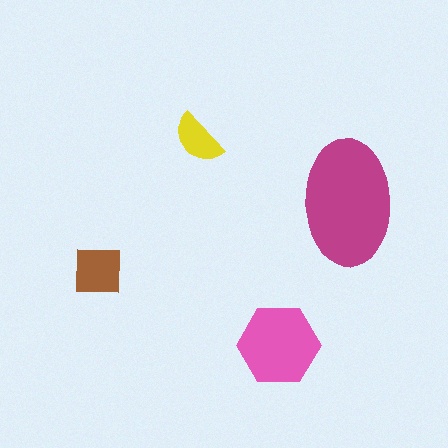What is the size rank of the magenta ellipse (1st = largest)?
1st.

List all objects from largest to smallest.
The magenta ellipse, the pink hexagon, the brown square, the yellow semicircle.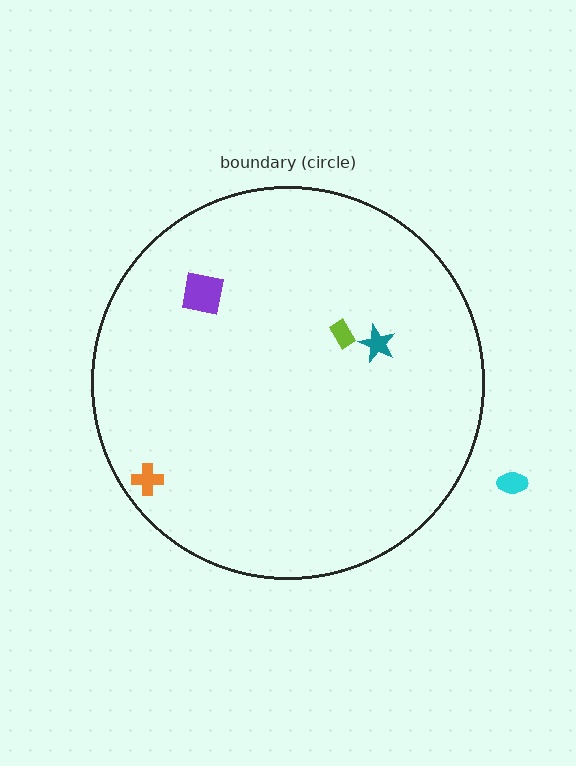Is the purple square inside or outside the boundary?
Inside.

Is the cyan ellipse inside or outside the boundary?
Outside.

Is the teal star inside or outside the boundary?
Inside.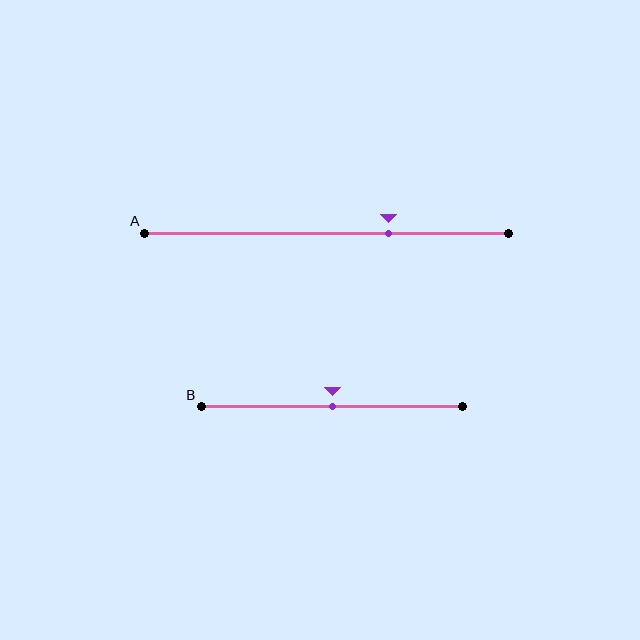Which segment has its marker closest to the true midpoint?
Segment B has its marker closest to the true midpoint.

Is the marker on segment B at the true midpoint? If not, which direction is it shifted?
Yes, the marker on segment B is at the true midpoint.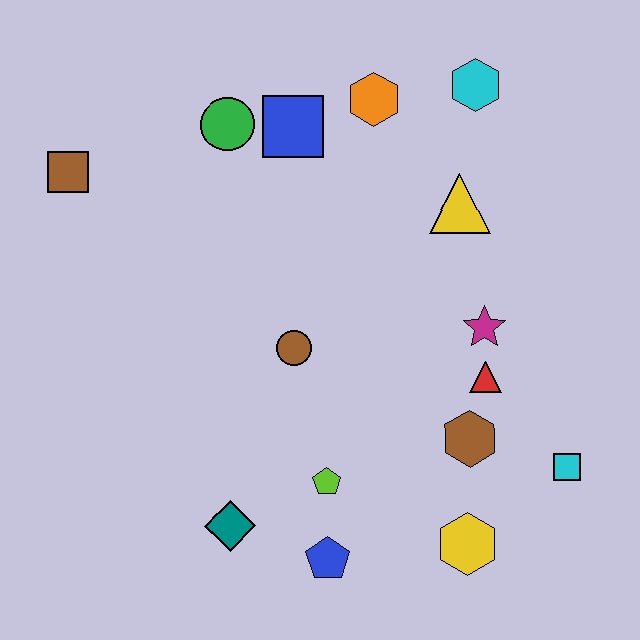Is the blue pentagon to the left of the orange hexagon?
Yes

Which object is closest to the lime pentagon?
The blue pentagon is closest to the lime pentagon.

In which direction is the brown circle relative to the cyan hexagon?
The brown circle is below the cyan hexagon.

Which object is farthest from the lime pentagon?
The cyan hexagon is farthest from the lime pentagon.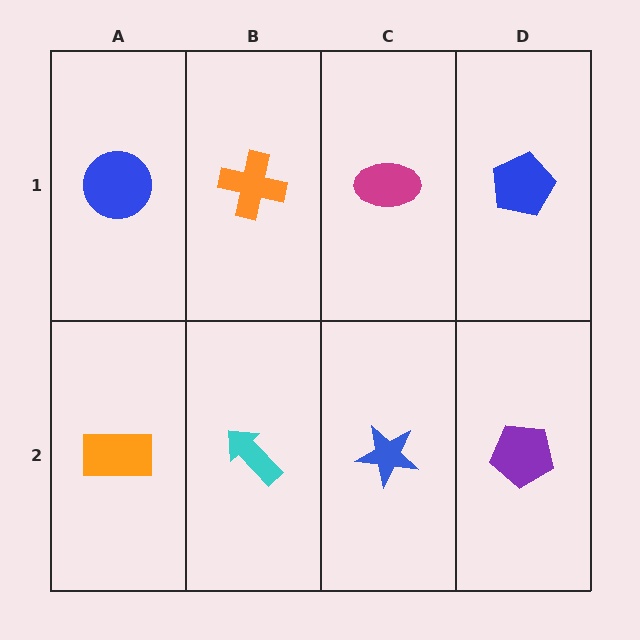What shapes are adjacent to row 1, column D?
A purple pentagon (row 2, column D), a magenta ellipse (row 1, column C).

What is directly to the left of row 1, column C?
An orange cross.